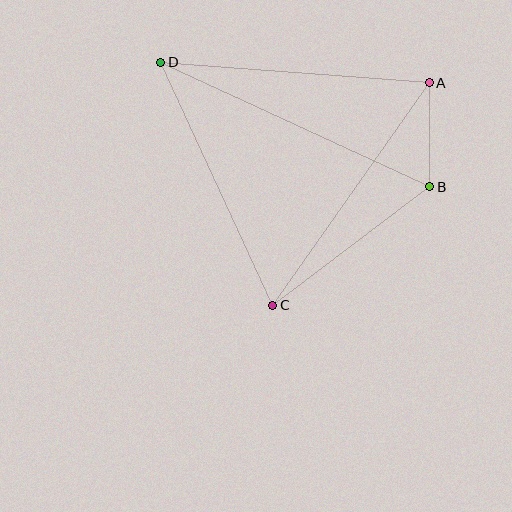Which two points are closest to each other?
Points A and B are closest to each other.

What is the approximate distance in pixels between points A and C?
The distance between A and C is approximately 272 pixels.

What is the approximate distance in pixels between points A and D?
The distance between A and D is approximately 269 pixels.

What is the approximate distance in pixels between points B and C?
The distance between B and C is approximately 197 pixels.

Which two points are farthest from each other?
Points B and D are farthest from each other.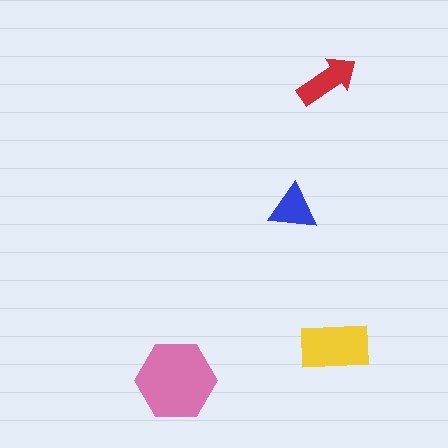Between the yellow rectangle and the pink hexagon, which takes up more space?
The pink hexagon.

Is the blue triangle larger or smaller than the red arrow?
Smaller.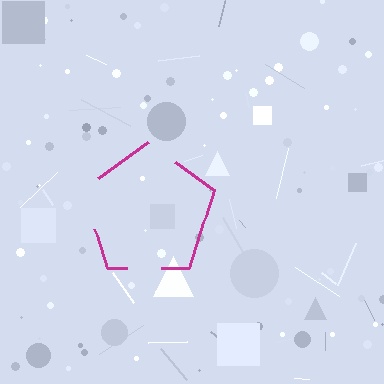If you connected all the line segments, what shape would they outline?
They would outline a pentagon.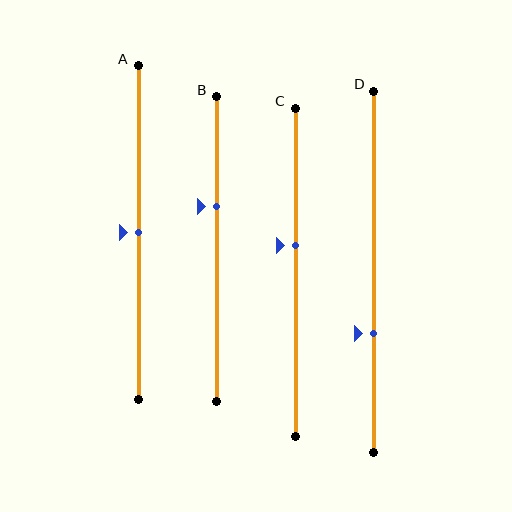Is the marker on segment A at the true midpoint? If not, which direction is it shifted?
Yes, the marker on segment A is at the true midpoint.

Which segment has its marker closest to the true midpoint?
Segment A has its marker closest to the true midpoint.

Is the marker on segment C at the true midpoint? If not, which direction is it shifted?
No, the marker on segment C is shifted upward by about 8% of the segment length.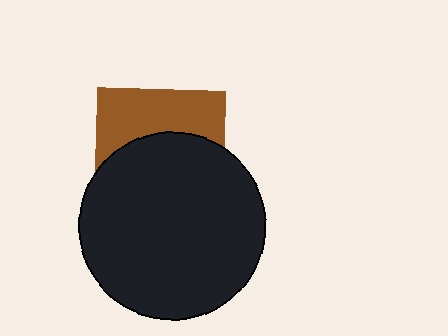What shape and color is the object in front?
The object in front is a black circle.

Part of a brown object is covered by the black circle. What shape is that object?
It is a square.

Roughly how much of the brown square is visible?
A small part of it is visible (roughly 40%).